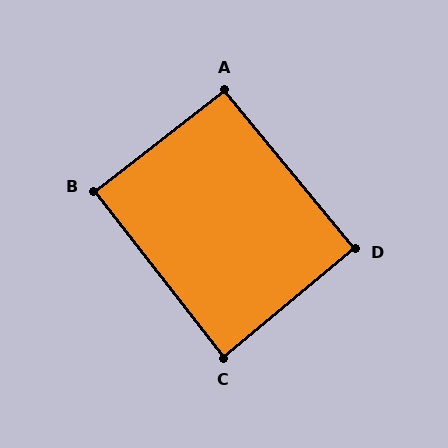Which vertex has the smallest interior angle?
C, at approximately 88 degrees.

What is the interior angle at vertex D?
Approximately 90 degrees (approximately right).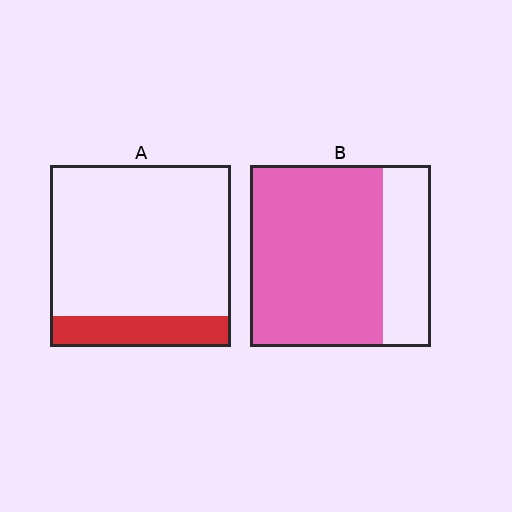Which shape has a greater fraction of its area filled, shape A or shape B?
Shape B.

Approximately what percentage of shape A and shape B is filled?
A is approximately 15% and B is approximately 75%.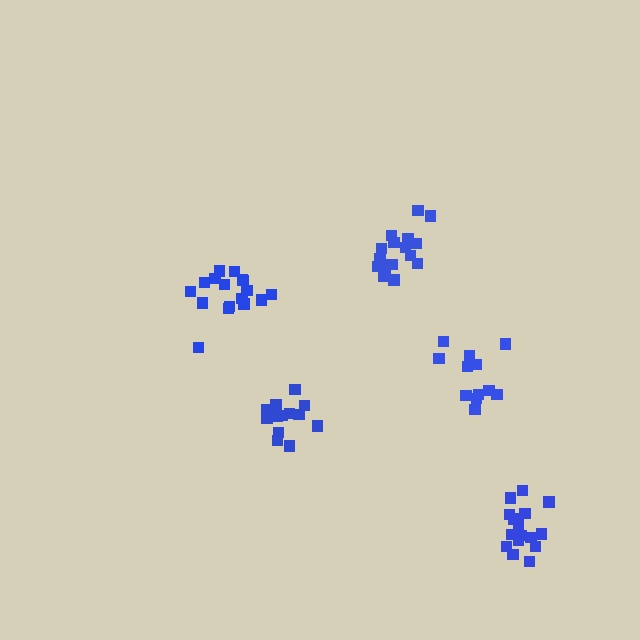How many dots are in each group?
Group 1: 16 dots, Group 2: 12 dots, Group 3: 17 dots, Group 4: 16 dots, Group 5: 14 dots (75 total).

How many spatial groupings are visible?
There are 5 spatial groupings.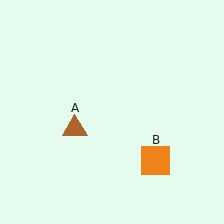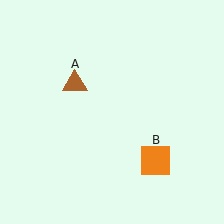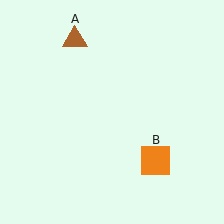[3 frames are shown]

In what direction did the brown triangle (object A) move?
The brown triangle (object A) moved up.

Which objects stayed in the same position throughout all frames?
Orange square (object B) remained stationary.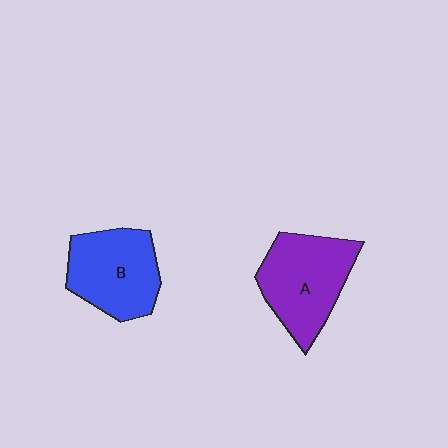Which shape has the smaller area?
Shape B (blue).